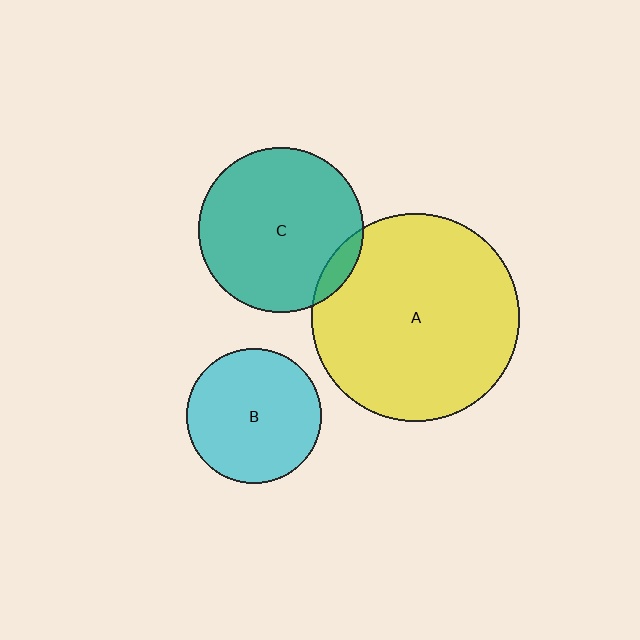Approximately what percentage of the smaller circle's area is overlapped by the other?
Approximately 10%.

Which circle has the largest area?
Circle A (yellow).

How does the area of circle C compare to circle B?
Approximately 1.5 times.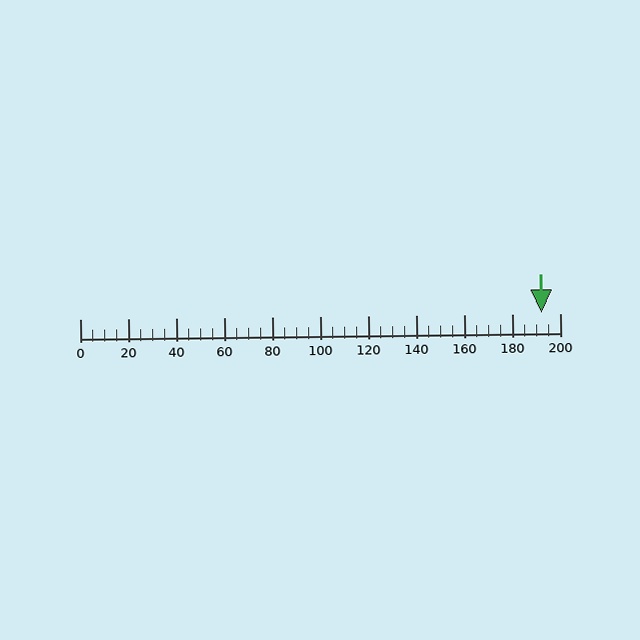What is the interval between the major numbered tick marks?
The major tick marks are spaced 20 units apart.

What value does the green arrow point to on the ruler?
The green arrow points to approximately 192.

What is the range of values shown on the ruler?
The ruler shows values from 0 to 200.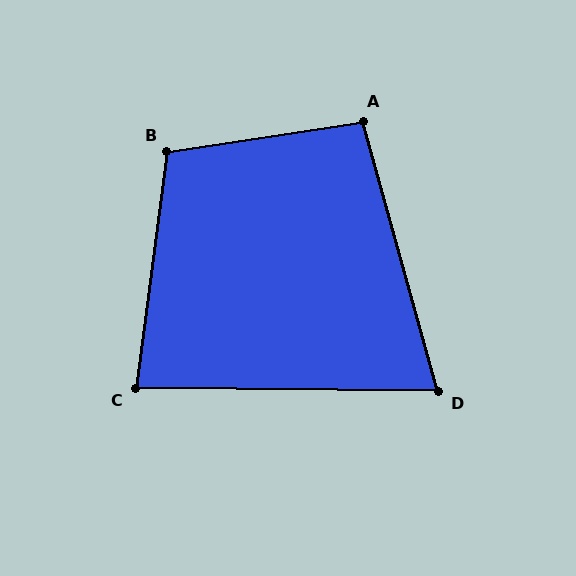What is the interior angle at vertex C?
Approximately 83 degrees (acute).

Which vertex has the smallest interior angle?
D, at approximately 74 degrees.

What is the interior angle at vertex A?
Approximately 97 degrees (obtuse).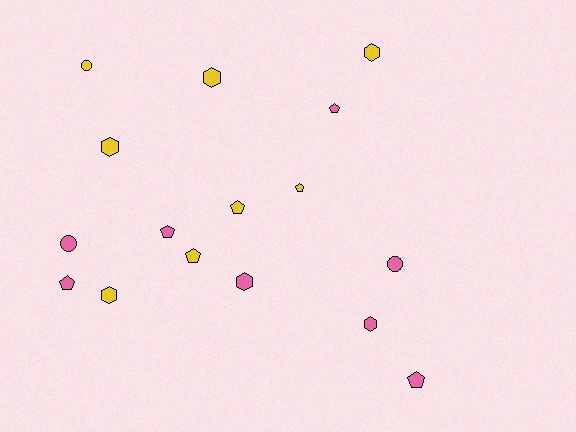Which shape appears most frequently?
Pentagon, with 7 objects.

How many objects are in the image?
There are 16 objects.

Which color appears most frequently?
Pink, with 8 objects.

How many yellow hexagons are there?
There are 4 yellow hexagons.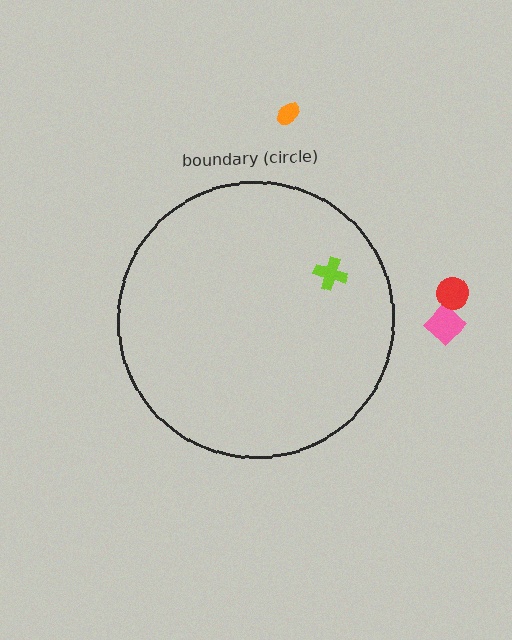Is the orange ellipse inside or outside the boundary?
Outside.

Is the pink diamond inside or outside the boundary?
Outside.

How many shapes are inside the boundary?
1 inside, 3 outside.